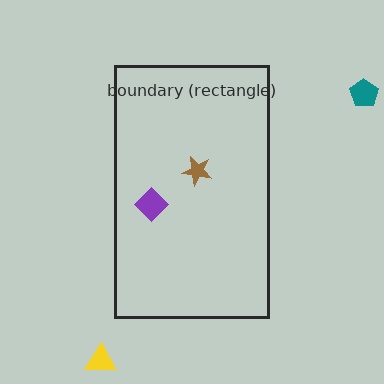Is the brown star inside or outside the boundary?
Inside.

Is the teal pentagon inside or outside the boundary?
Outside.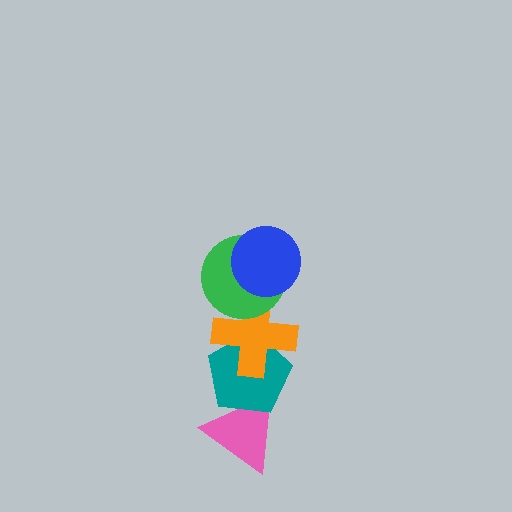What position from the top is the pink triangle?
The pink triangle is 5th from the top.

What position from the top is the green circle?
The green circle is 2nd from the top.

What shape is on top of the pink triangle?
The teal pentagon is on top of the pink triangle.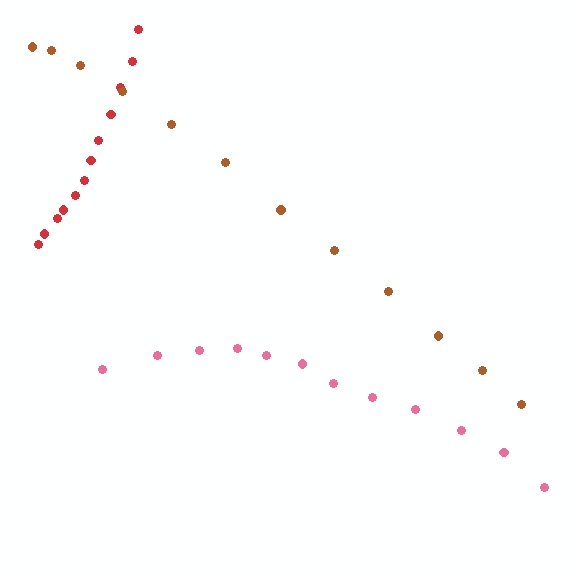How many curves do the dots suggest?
There are 3 distinct paths.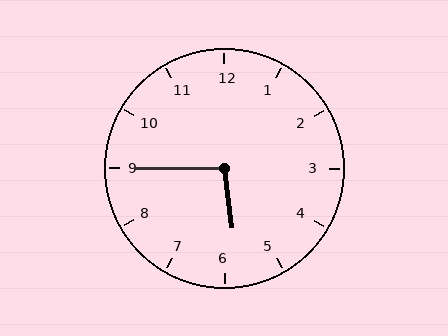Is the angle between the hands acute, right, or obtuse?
It is obtuse.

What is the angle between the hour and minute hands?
Approximately 98 degrees.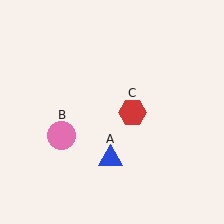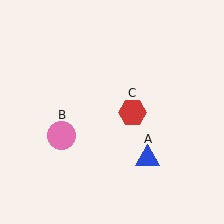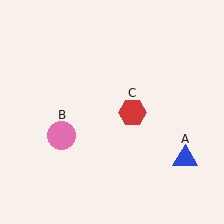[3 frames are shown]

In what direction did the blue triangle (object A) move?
The blue triangle (object A) moved right.